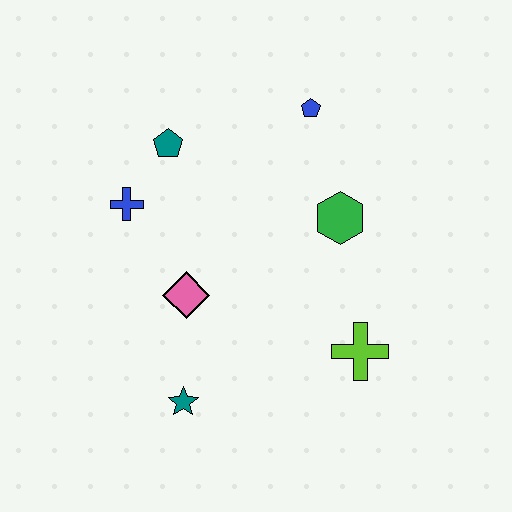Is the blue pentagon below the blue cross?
No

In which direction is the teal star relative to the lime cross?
The teal star is to the left of the lime cross.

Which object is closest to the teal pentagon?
The blue cross is closest to the teal pentagon.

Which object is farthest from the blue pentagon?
The teal star is farthest from the blue pentagon.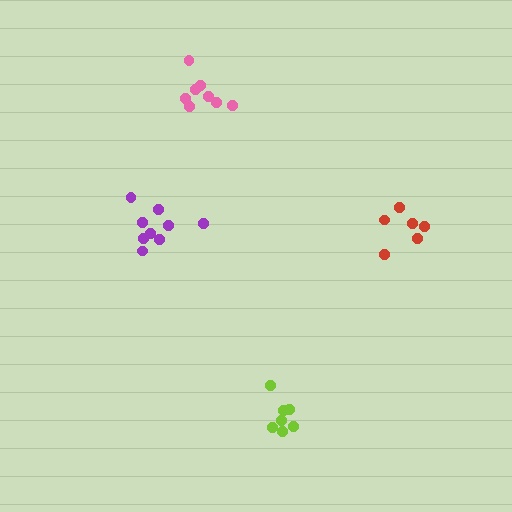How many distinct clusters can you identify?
There are 4 distinct clusters.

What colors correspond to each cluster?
The clusters are colored: pink, purple, red, lime.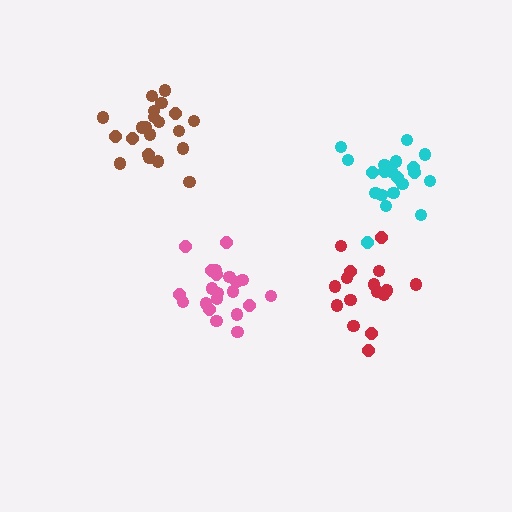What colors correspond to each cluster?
The clusters are colored: pink, red, brown, cyan.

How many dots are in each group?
Group 1: 21 dots, Group 2: 17 dots, Group 3: 21 dots, Group 4: 20 dots (79 total).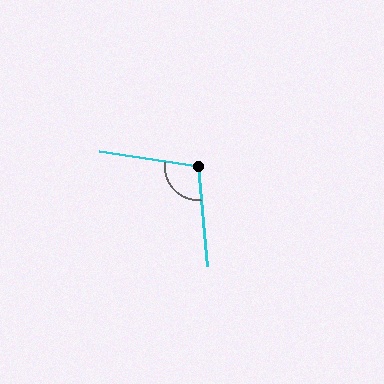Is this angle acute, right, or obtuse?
It is obtuse.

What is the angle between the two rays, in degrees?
Approximately 105 degrees.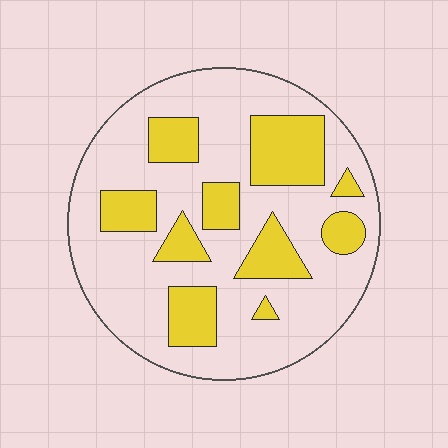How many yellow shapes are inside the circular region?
10.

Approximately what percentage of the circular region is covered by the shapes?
Approximately 30%.